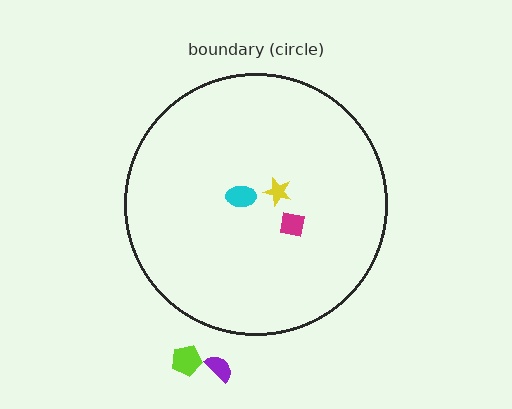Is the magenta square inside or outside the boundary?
Inside.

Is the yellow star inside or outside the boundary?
Inside.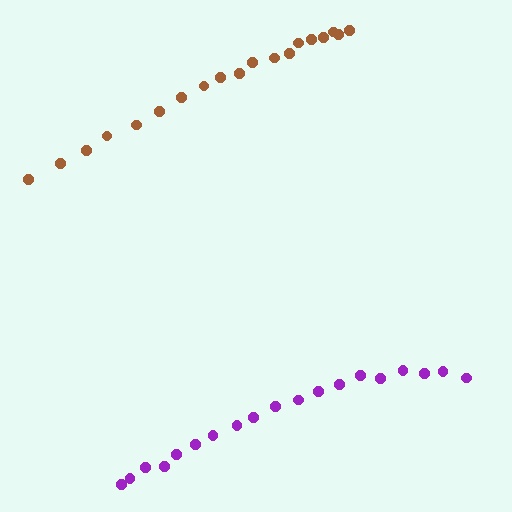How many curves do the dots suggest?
There are 2 distinct paths.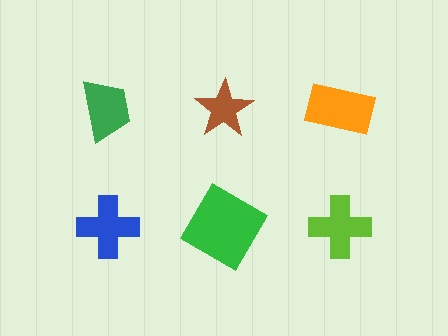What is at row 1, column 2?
A brown star.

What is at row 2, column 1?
A blue cross.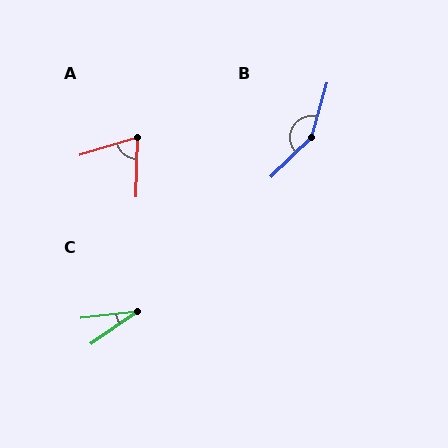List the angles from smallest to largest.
C (29°), A (72°), B (150°).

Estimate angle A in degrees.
Approximately 72 degrees.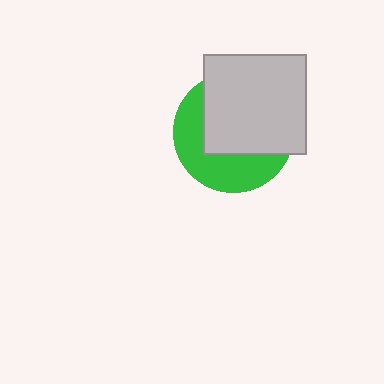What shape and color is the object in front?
The object in front is a light gray rectangle.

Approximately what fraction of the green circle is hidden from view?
Roughly 58% of the green circle is hidden behind the light gray rectangle.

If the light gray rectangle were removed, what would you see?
You would see the complete green circle.